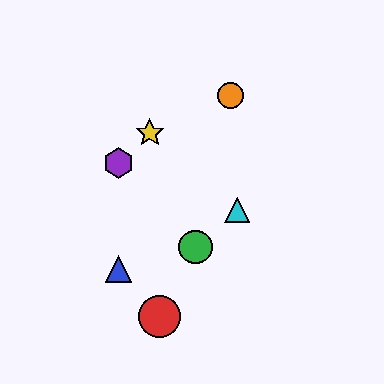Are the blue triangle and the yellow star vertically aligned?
No, the blue triangle is at x≈119 and the yellow star is at x≈150.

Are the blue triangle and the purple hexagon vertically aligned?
Yes, both are at x≈119.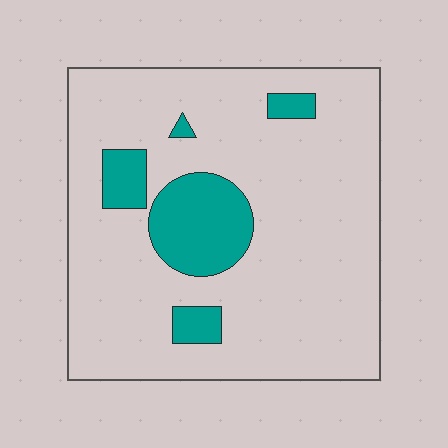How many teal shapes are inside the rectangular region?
5.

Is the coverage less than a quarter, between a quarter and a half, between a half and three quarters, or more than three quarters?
Less than a quarter.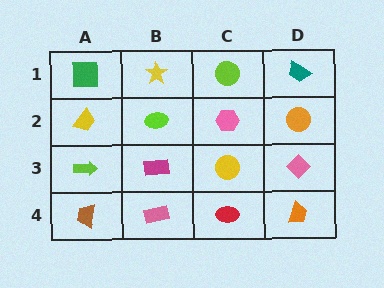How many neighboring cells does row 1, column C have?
3.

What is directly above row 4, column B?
A magenta rectangle.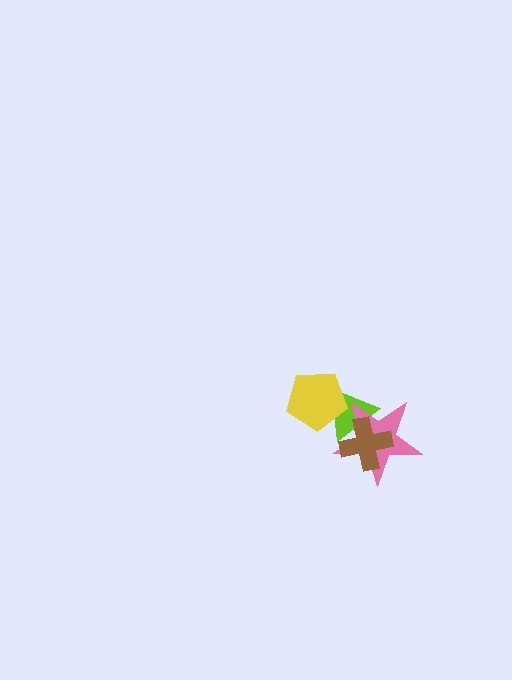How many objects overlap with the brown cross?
2 objects overlap with the brown cross.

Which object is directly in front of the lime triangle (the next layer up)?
The pink star is directly in front of the lime triangle.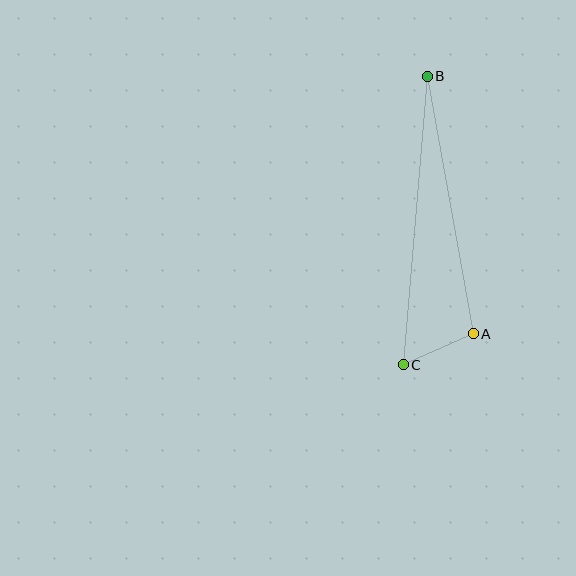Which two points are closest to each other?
Points A and C are closest to each other.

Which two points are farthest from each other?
Points B and C are farthest from each other.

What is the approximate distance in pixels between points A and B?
The distance between A and B is approximately 261 pixels.